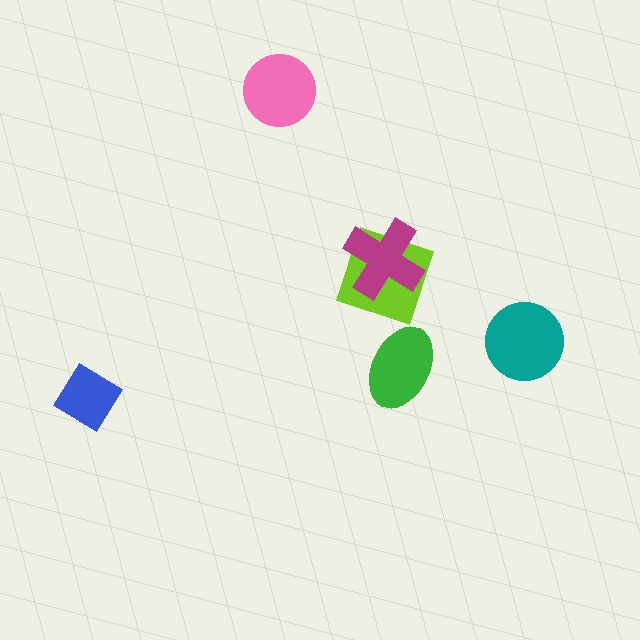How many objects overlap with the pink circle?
0 objects overlap with the pink circle.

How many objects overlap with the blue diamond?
0 objects overlap with the blue diamond.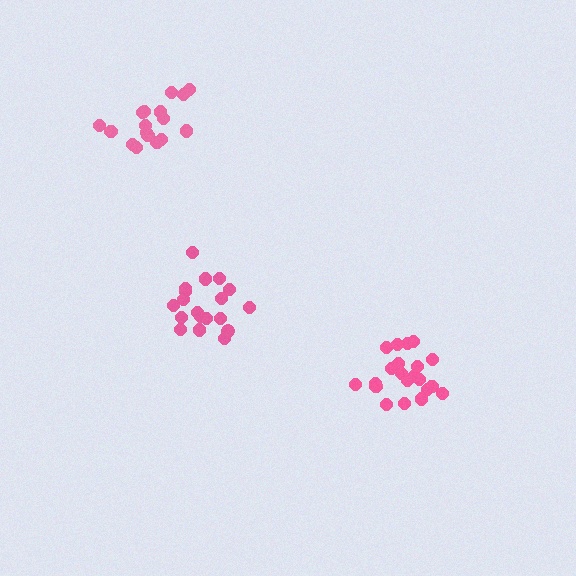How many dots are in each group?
Group 1: 21 dots, Group 2: 17 dots, Group 3: 19 dots (57 total).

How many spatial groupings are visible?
There are 3 spatial groupings.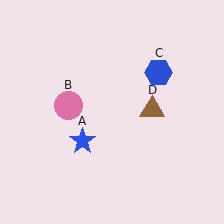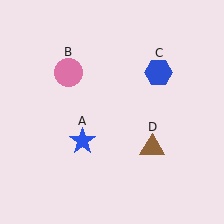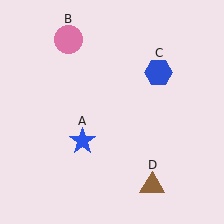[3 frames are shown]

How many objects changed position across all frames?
2 objects changed position: pink circle (object B), brown triangle (object D).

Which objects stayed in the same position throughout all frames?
Blue star (object A) and blue hexagon (object C) remained stationary.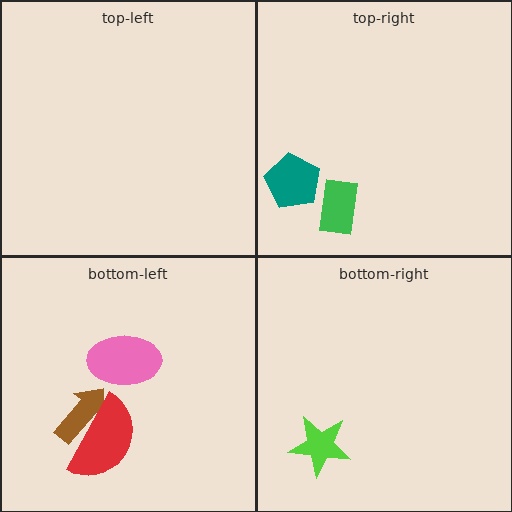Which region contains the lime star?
The bottom-right region.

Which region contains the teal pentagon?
The top-right region.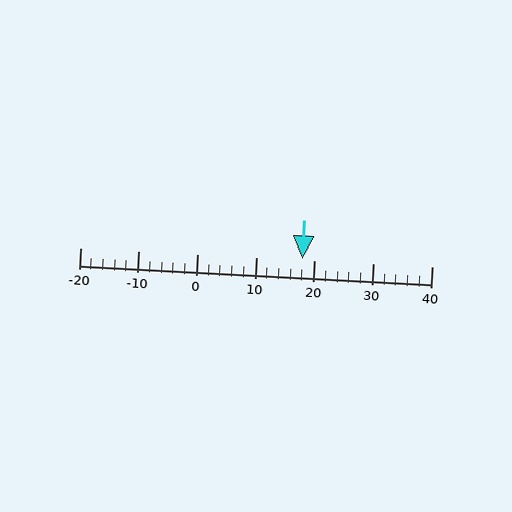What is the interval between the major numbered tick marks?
The major tick marks are spaced 10 units apart.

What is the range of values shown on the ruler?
The ruler shows values from -20 to 40.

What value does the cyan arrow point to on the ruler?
The cyan arrow points to approximately 18.